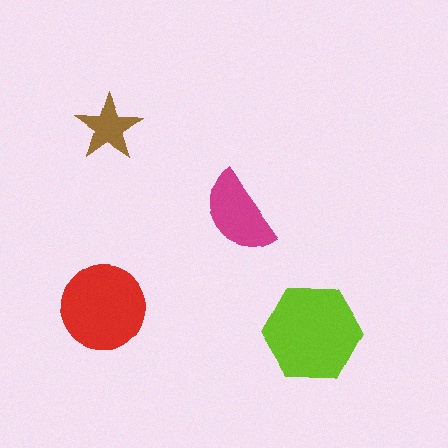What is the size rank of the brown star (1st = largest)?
4th.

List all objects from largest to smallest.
The lime hexagon, the red circle, the magenta semicircle, the brown star.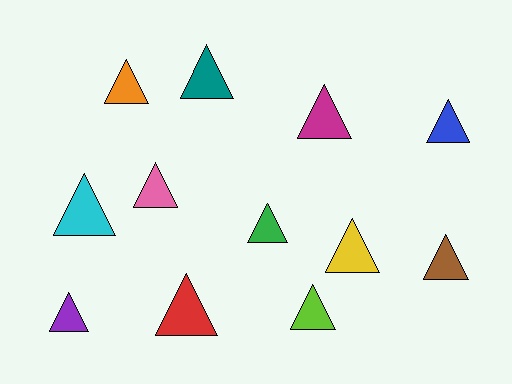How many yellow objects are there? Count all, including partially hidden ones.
There is 1 yellow object.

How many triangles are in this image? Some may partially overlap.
There are 12 triangles.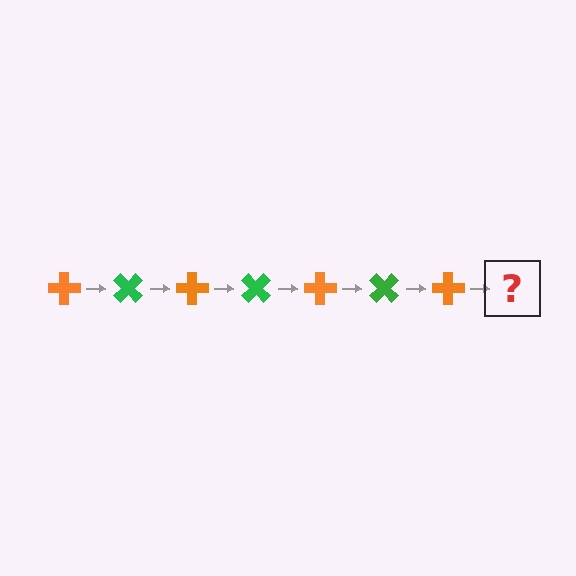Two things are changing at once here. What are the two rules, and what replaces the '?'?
The two rules are that it rotates 45 degrees each step and the color cycles through orange and green. The '?' should be a green cross, rotated 315 degrees from the start.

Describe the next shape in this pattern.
It should be a green cross, rotated 315 degrees from the start.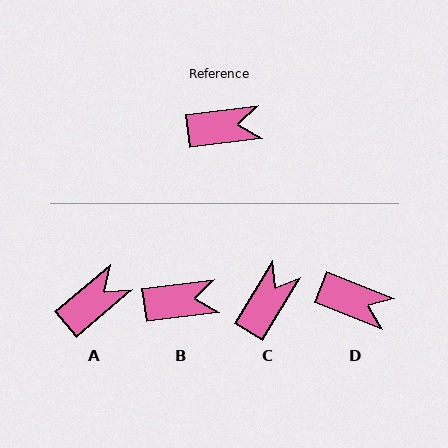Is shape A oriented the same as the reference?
No, it is off by about 33 degrees.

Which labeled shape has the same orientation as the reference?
B.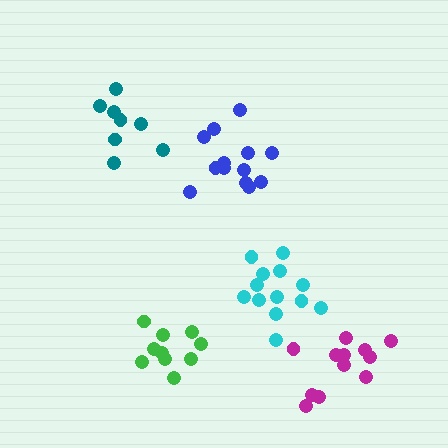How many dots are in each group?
Group 1: 14 dots, Group 2: 12 dots, Group 3: 10 dots, Group 4: 8 dots, Group 5: 13 dots (57 total).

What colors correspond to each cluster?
The clusters are colored: blue, magenta, green, teal, cyan.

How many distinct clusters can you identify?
There are 5 distinct clusters.